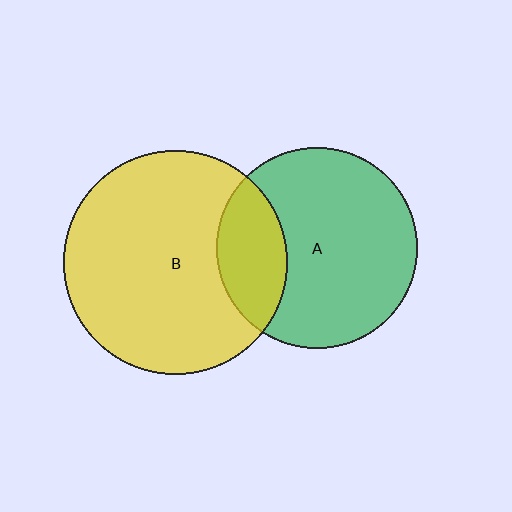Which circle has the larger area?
Circle B (yellow).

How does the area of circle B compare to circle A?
Approximately 1.2 times.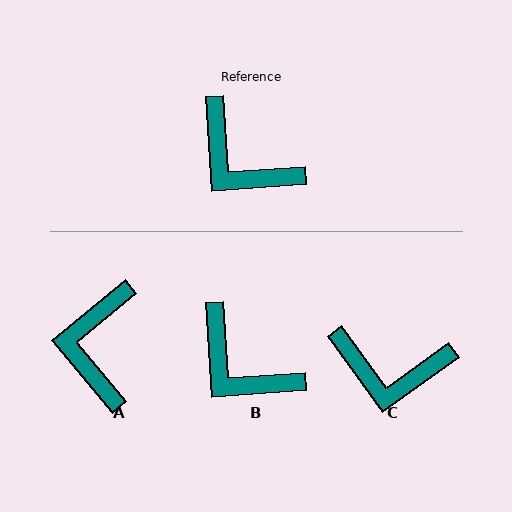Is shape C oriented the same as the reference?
No, it is off by about 32 degrees.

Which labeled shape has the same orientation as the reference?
B.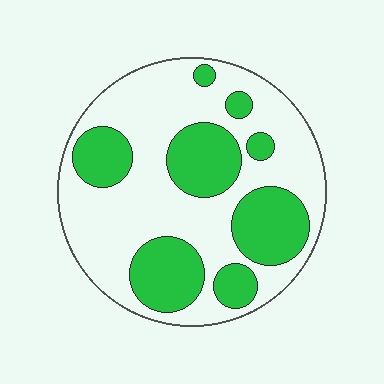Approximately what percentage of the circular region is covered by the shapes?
Approximately 35%.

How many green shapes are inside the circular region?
8.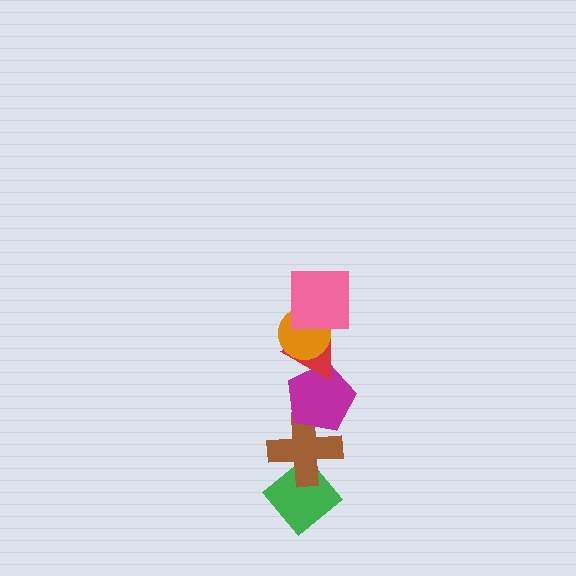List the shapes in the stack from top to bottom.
From top to bottom: the pink square, the orange circle, the red triangle, the magenta pentagon, the brown cross, the green diamond.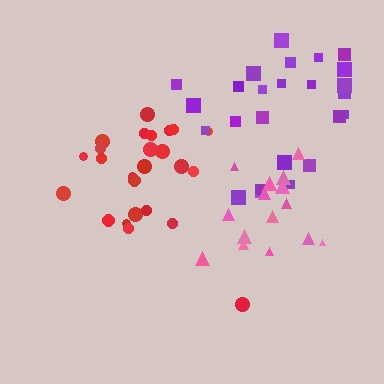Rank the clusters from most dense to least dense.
pink, red, purple.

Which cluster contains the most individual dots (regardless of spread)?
Red (26).